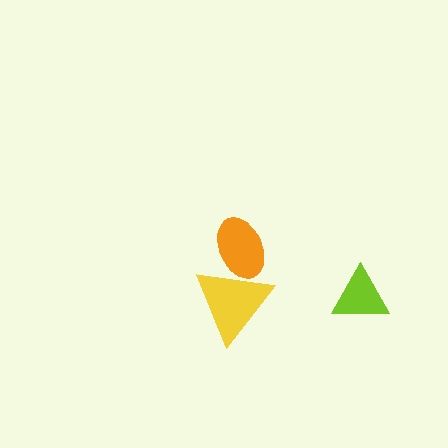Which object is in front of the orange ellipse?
The yellow triangle is in front of the orange ellipse.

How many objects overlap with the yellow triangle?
1 object overlaps with the yellow triangle.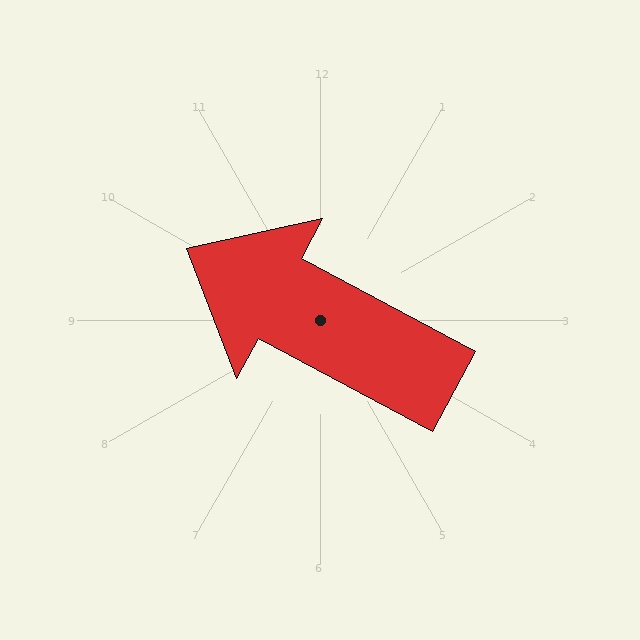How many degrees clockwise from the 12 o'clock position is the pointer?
Approximately 298 degrees.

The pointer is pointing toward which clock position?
Roughly 10 o'clock.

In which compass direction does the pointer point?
Northwest.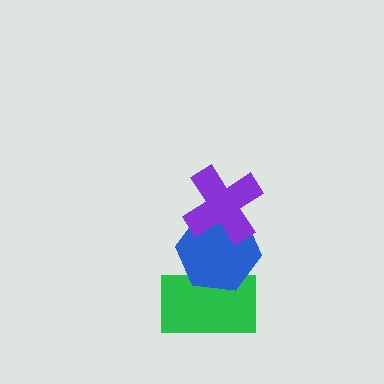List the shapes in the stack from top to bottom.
From top to bottom: the purple cross, the blue hexagon, the green rectangle.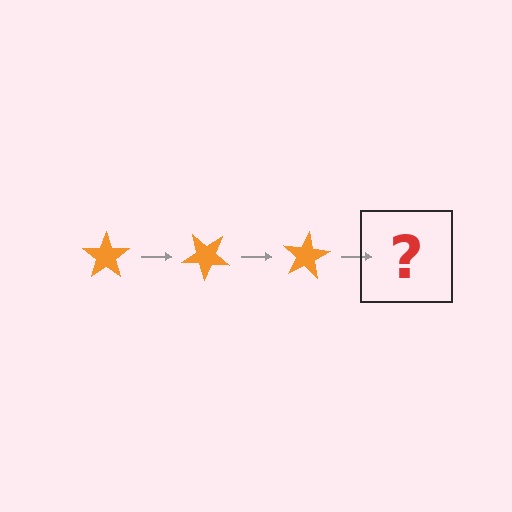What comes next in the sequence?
The next element should be an orange star rotated 120 degrees.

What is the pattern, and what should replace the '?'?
The pattern is that the star rotates 40 degrees each step. The '?' should be an orange star rotated 120 degrees.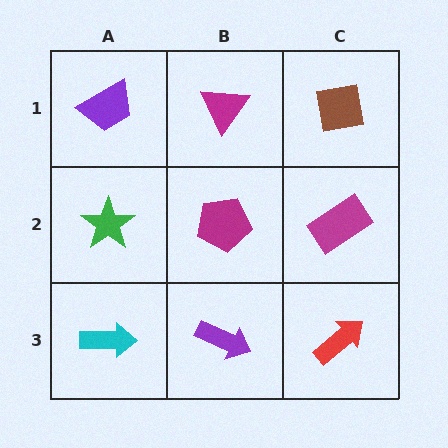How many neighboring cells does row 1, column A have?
2.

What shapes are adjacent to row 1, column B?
A magenta pentagon (row 2, column B), a purple trapezoid (row 1, column A), a brown square (row 1, column C).